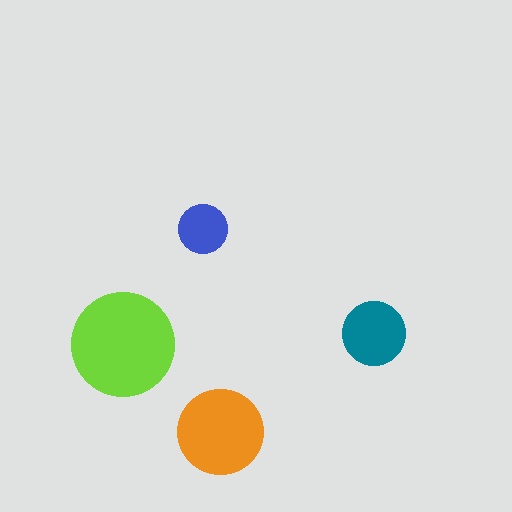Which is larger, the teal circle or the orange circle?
The orange one.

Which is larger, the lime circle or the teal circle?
The lime one.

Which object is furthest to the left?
The lime circle is leftmost.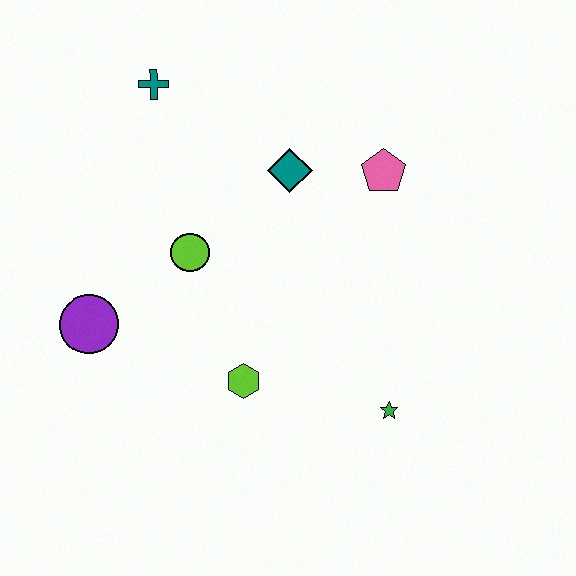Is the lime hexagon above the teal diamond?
No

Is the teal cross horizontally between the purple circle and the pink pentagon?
Yes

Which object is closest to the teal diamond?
The pink pentagon is closest to the teal diamond.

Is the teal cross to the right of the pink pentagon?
No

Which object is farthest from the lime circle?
The green star is farthest from the lime circle.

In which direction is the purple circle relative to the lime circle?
The purple circle is to the left of the lime circle.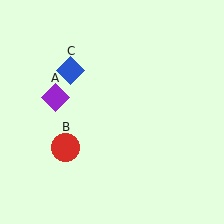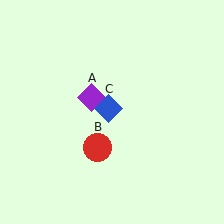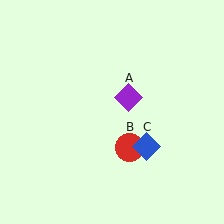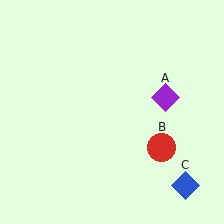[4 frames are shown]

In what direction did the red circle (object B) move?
The red circle (object B) moved right.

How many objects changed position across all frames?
3 objects changed position: purple diamond (object A), red circle (object B), blue diamond (object C).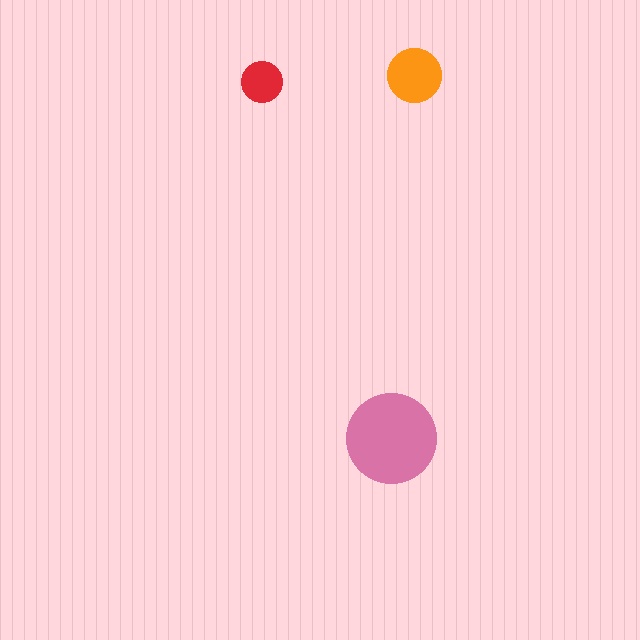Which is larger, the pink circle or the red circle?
The pink one.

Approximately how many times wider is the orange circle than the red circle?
About 1.5 times wider.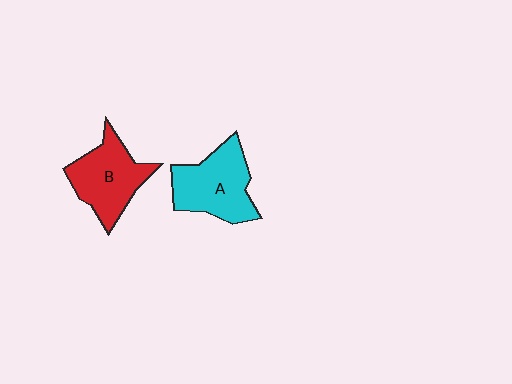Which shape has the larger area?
Shape A (cyan).